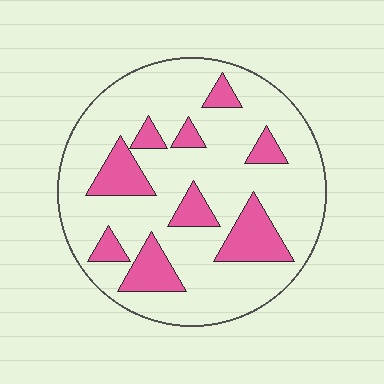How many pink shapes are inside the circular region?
9.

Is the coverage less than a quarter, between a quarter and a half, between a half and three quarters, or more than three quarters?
Less than a quarter.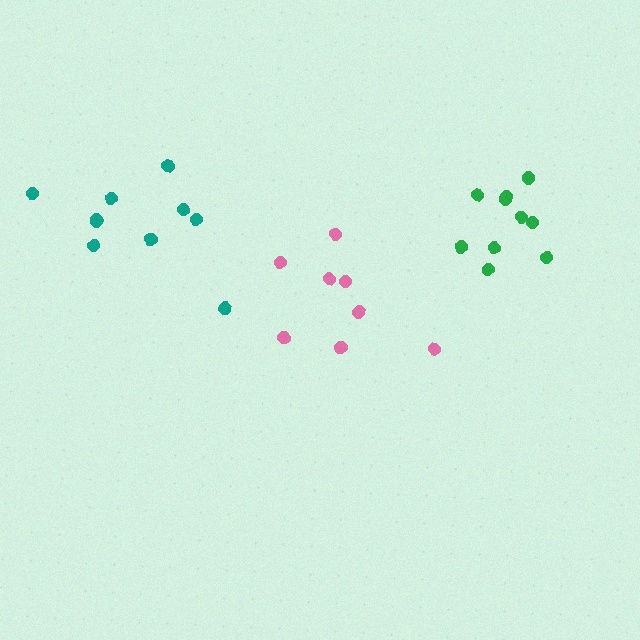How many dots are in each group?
Group 1: 8 dots, Group 2: 10 dots, Group 3: 10 dots (28 total).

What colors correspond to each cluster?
The clusters are colored: pink, green, teal.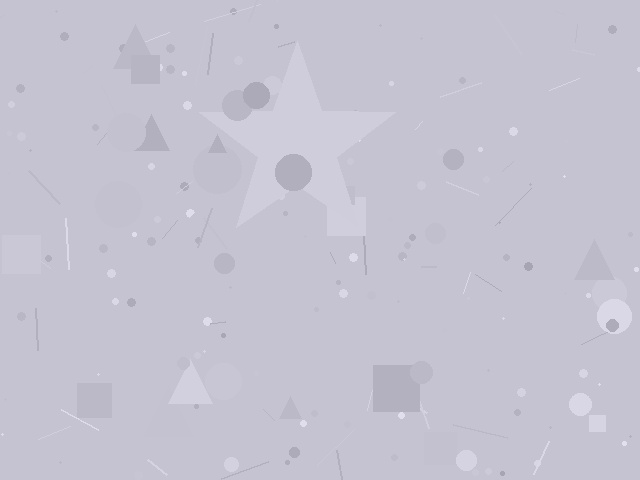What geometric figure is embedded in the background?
A star is embedded in the background.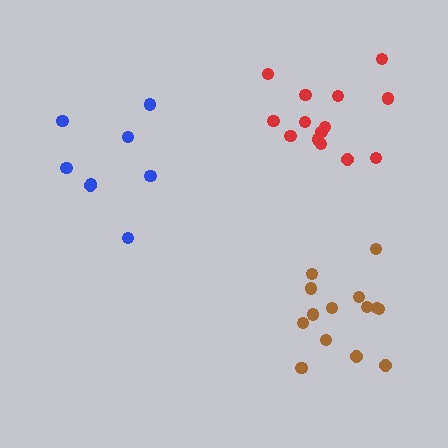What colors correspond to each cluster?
The clusters are colored: brown, blue, red.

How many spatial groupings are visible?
There are 3 spatial groupings.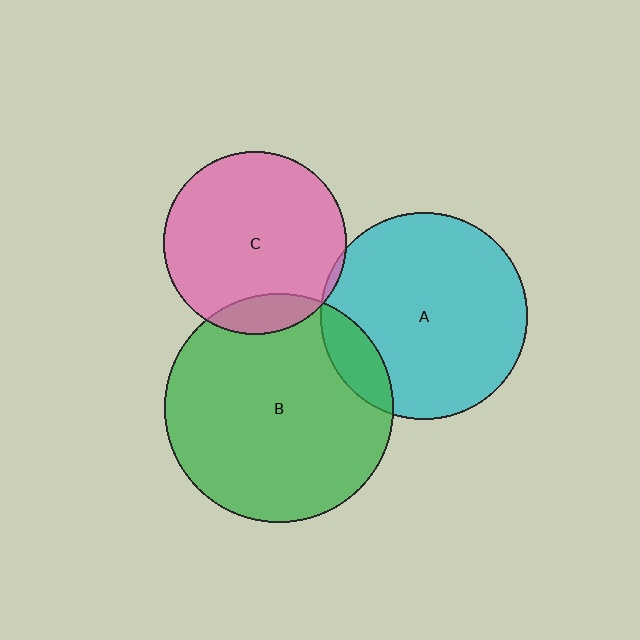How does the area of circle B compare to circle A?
Approximately 1.2 times.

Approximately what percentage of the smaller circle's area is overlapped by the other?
Approximately 5%.